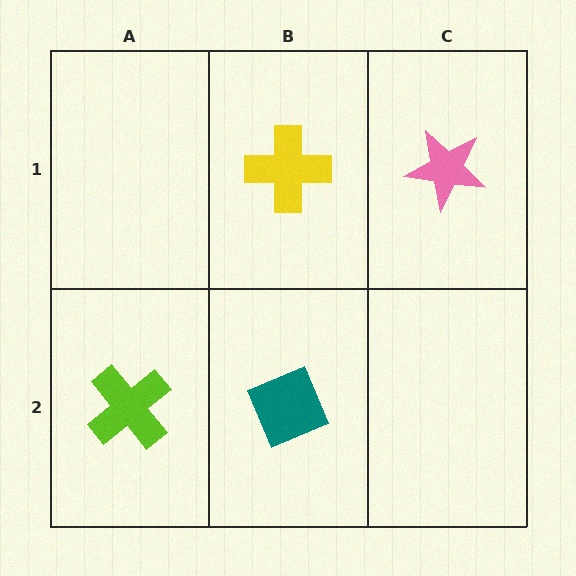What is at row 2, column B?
A teal diamond.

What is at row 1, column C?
A pink star.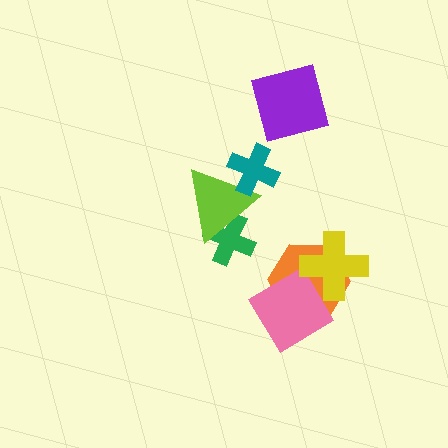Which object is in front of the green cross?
The lime triangle is in front of the green cross.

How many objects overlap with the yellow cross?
1 object overlaps with the yellow cross.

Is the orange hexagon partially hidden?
Yes, it is partially covered by another shape.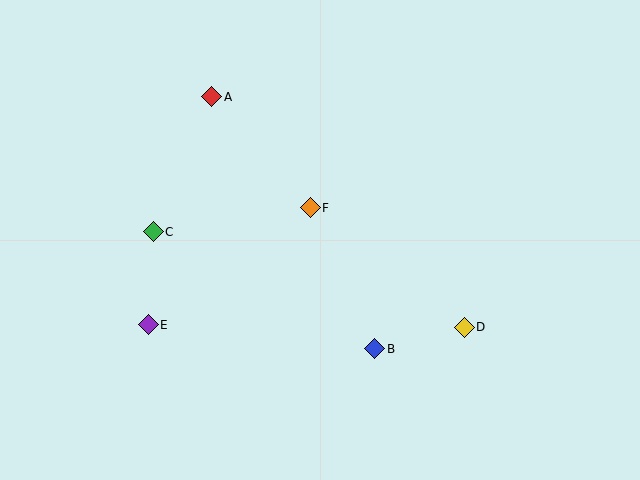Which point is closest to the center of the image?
Point F at (310, 208) is closest to the center.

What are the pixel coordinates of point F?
Point F is at (310, 208).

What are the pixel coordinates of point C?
Point C is at (153, 232).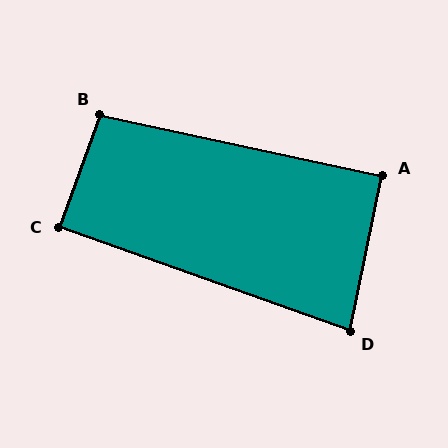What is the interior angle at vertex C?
Approximately 89 degrees (approximately right).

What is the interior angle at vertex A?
Approximately 91 degrees (approximately right).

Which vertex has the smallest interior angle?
D, at approximately 82 degrees.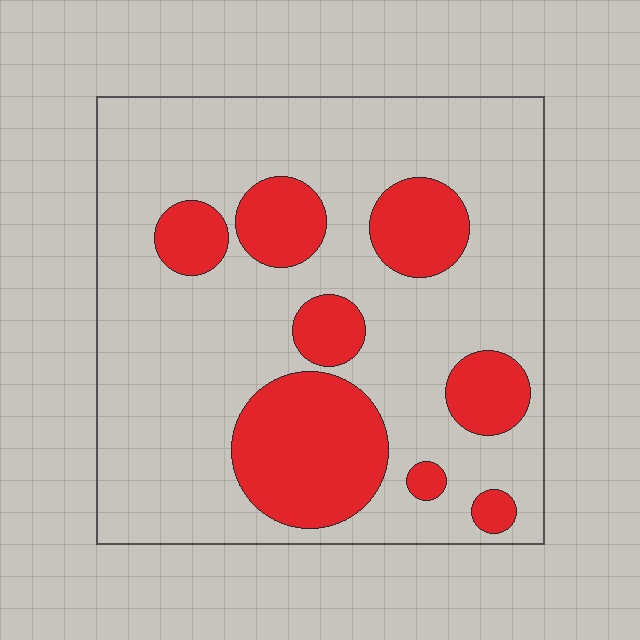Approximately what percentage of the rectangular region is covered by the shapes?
Approximately 25%.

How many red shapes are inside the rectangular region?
8.